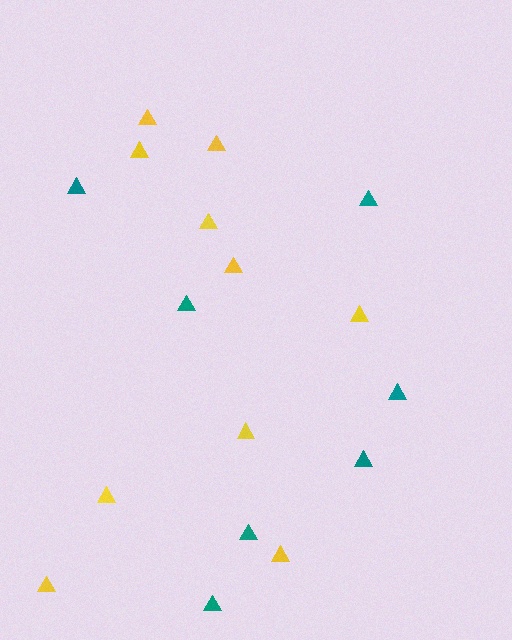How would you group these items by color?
There are 2 groups: one group of yellow triangles (10) and one group of teal triangles (7).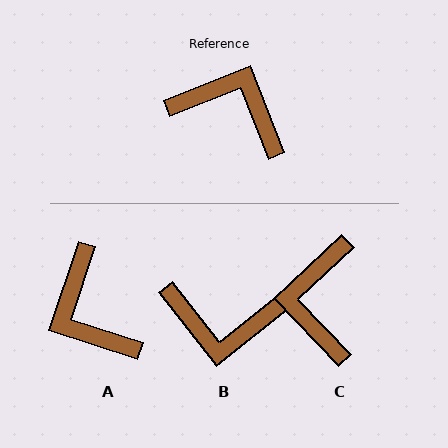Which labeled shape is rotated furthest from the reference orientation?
B, about 163 degrees away.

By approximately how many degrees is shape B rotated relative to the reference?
Approximately 163 degrees clockwise.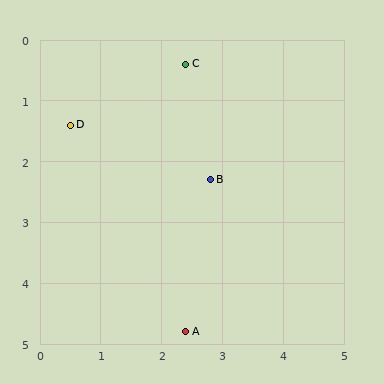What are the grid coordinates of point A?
Point A is at approximately (2.4, 4.8).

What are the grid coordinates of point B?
Point B is at approximately (2.8, 2.3).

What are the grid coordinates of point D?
Point D is at approximately (0.5, 1.4).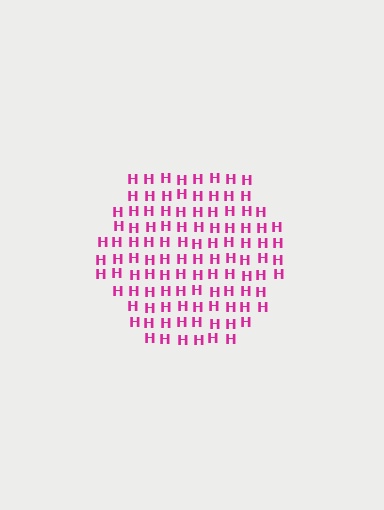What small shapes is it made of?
It is made of small letter H's.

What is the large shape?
The large shape is a hexagon.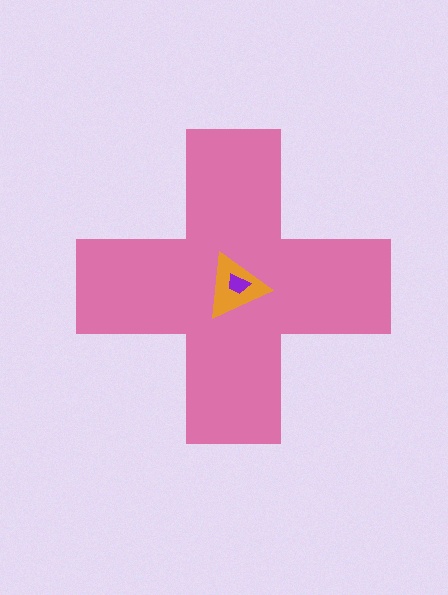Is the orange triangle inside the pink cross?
Yes.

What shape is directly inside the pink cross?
The orange triangle.